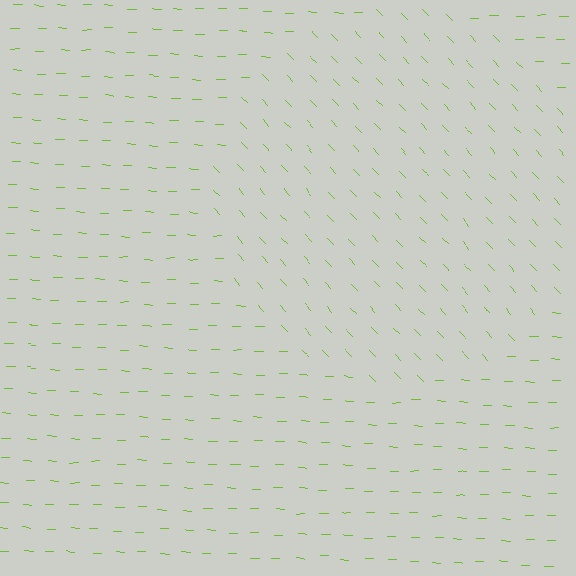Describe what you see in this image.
The image is filled with small lime line segments. A circle region in the image has lines oriented differently from the surrounding lines, creating a visible texture boundary.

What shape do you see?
I see a circle.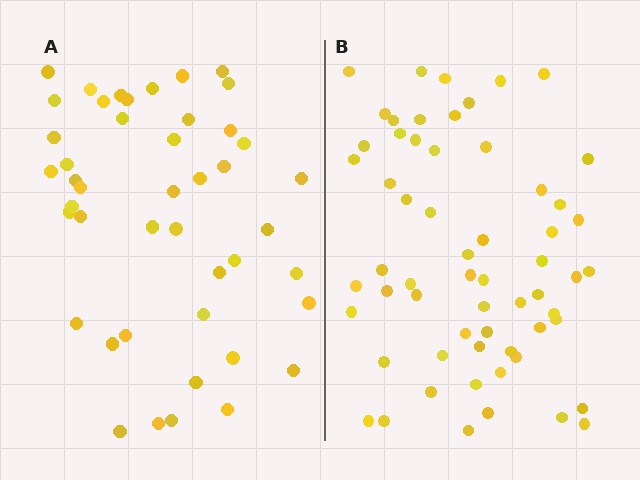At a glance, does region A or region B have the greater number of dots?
Region B (the right region) has more dots.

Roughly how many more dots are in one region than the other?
Region B has approximately 15 more dots than region A.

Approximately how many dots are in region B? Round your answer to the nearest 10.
About 60 dots.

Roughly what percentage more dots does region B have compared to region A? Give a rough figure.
About 35% more.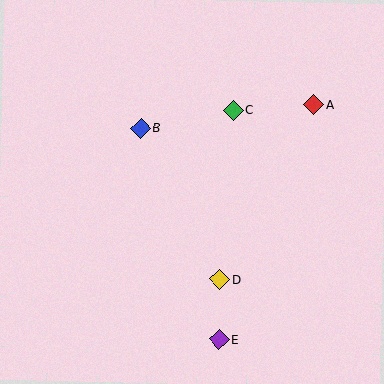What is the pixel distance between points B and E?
The distance between B and E is 225 pixels.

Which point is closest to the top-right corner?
Point A is closest to the top-right corner.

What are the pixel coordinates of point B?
Point B is at (141, 128).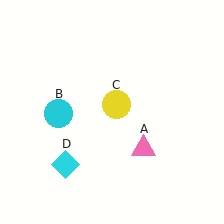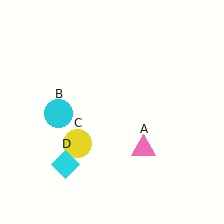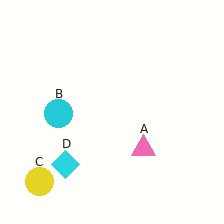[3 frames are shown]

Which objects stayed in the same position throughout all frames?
Pink triangle (object A) and cyan circle (object B) and cyan diamond (object D) remained stationary.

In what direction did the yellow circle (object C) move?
The yellow circle (object C) moved down and to the left.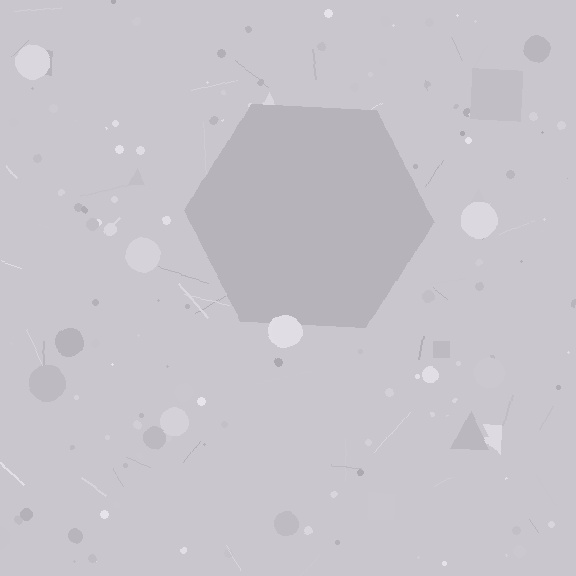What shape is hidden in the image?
A hexagon is hidden in the image.